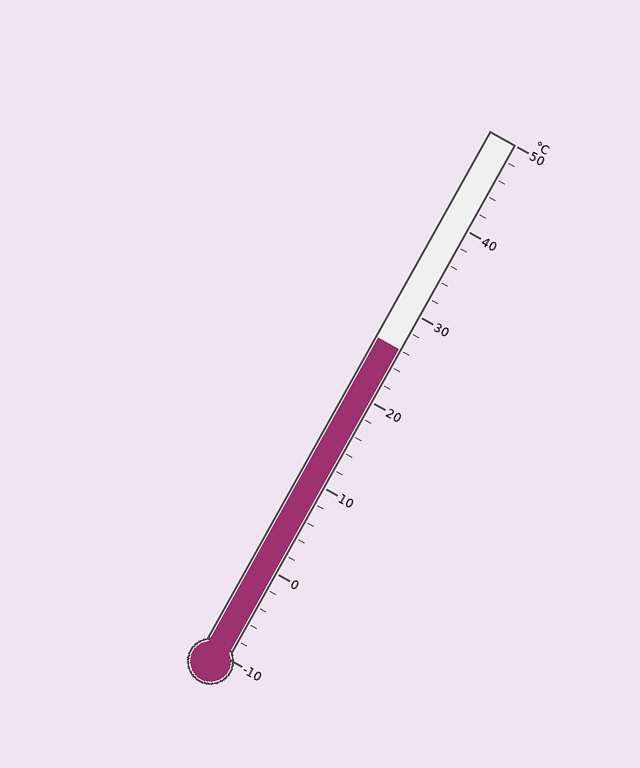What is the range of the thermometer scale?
The thermometer scale ranges from -10°C to 50°C.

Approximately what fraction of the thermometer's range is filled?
The thermometer is filled to approximately 60% of its range.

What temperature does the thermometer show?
The thermometer shows approximately 26°C.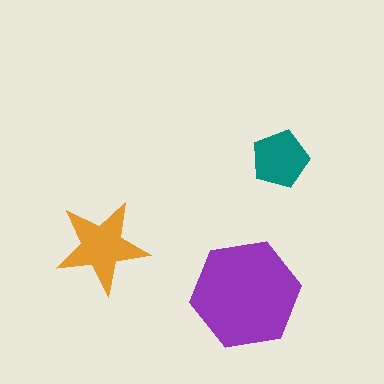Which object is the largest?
The purple hexagon.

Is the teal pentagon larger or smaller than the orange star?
Smaller.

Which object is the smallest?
The teal pentagon.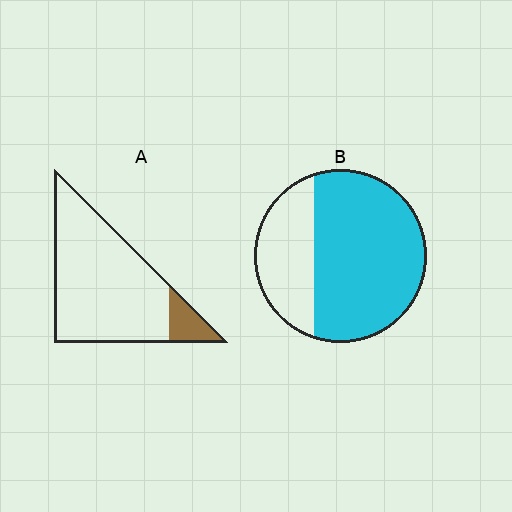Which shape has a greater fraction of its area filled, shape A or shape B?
Shape B.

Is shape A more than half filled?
No.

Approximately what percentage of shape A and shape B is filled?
A is approximately 10% and B is approximately 70%.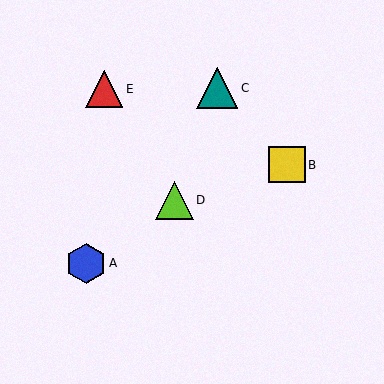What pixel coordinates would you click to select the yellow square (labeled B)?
Click at (287, 165) to select the yellow square B.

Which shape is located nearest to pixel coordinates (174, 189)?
The lime triangle (labeled D) at (174, 200) is nearest to that location.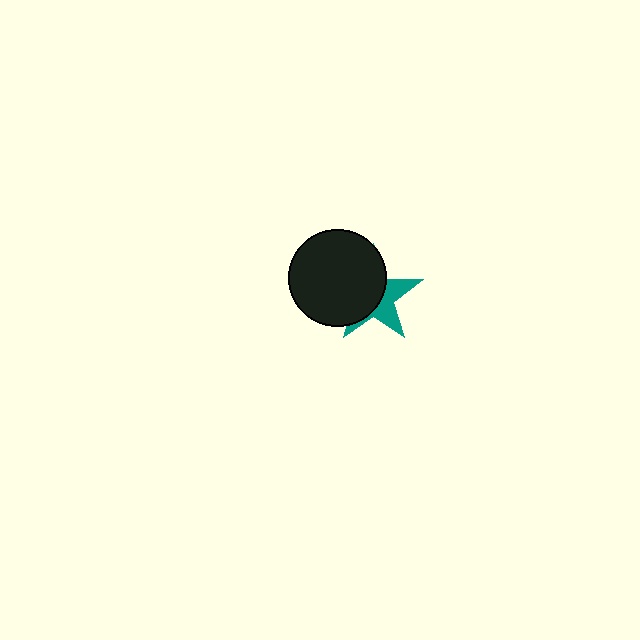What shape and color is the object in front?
The object in front is a black circle.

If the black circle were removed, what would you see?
You would see the complete teal star.